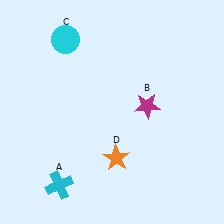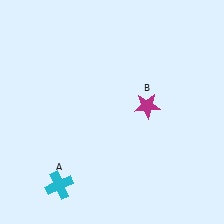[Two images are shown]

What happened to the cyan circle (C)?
The cyan circle (C) was removed in Image 2. It was in the top-left area of Image 1.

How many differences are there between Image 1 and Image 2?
There are 2 differences between the two images.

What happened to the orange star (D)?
The orange star (D) was removed in Image 2. It was in the bottom-right area of Image 1.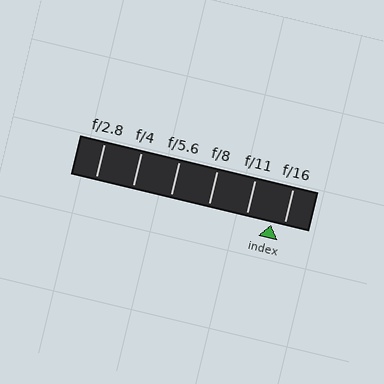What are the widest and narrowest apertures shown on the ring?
The widest aperture shown is f/2.8 and the narrowest is f/16.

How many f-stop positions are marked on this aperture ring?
There are 6 f-stop positions marked.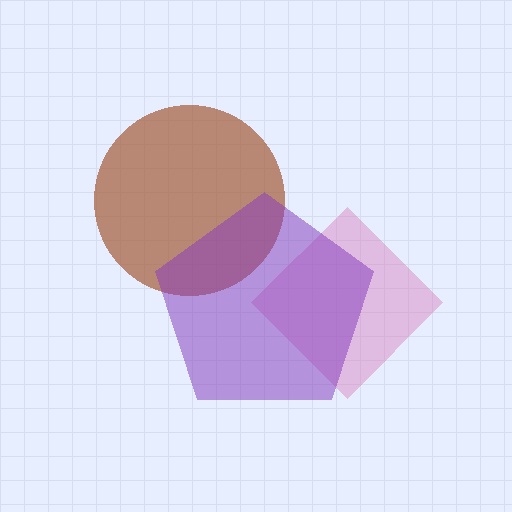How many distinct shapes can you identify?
There are 3 distinct shapes: a pink diamond, a brown circle, a purple pentagon.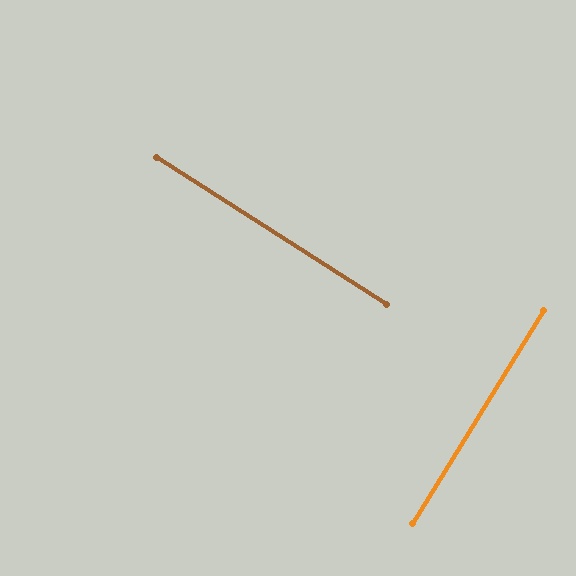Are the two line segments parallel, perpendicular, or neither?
Perpendicular — they meet at approximately 89°.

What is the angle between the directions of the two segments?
Approximately 89 degrees.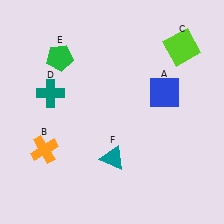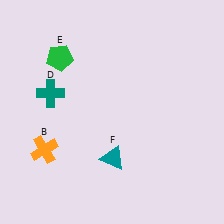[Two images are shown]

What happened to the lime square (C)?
The lime square (C) was removed in Image 2. It was in the top-right area of Image 1.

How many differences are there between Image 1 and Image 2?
There are 2 differences between the two images.